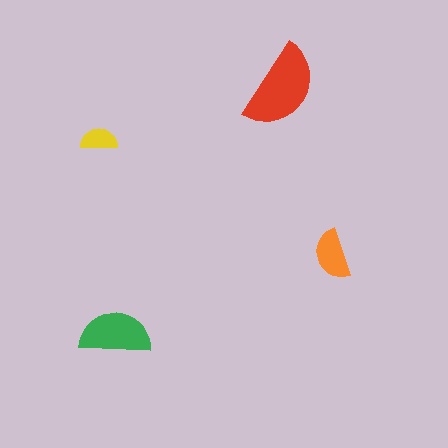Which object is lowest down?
The green semicircle is bottommost.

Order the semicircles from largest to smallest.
the red one, the green one, the orange one, the yellow one.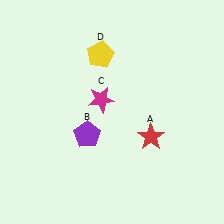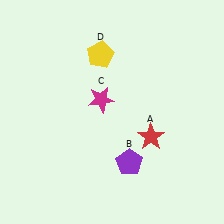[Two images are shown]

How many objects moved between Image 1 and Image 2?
1 object moved between the two images.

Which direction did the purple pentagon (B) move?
The purple pentagon (B) moved right.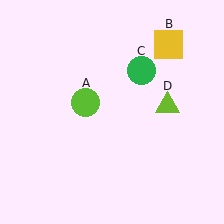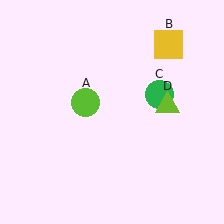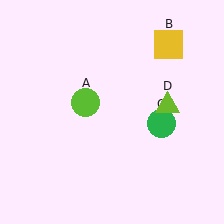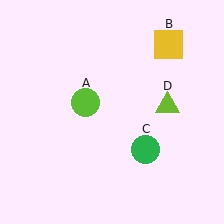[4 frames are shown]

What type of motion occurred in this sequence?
The green circle (object C) rotated clockwise around the center of the scene.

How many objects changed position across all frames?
1 object changed position: green circle (object C).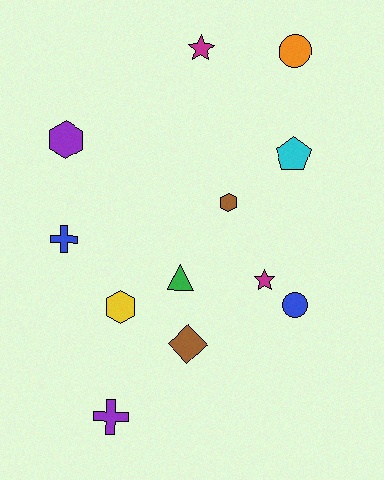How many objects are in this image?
There are 12 objects.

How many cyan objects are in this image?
There is 1 cyan object.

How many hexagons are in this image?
There are 3 hexagons.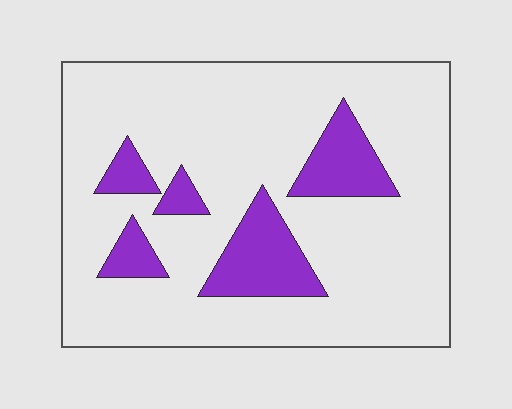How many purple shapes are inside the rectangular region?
5.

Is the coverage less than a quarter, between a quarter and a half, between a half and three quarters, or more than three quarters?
Less than a quarter.